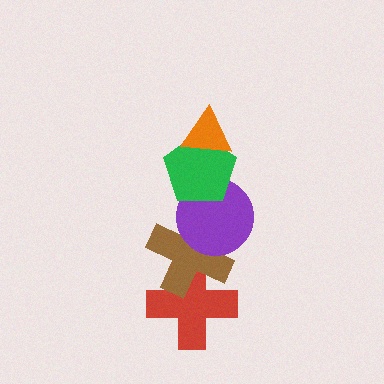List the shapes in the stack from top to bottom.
From top to bottom: the orange triangle, the green pentagon, the purple circle, the brown cross, the red cross.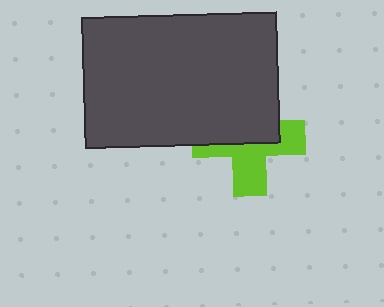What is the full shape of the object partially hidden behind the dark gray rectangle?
The partially hidden object is a lime cross.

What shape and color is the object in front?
The object in front is a dark gray rectangle.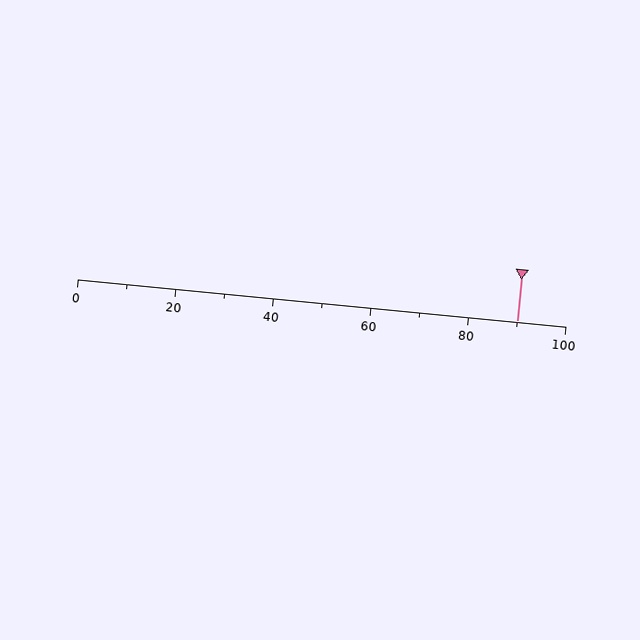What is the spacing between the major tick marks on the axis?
The major ticks are spaced 20 apart.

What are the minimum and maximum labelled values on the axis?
The axis runs from 0 to 100.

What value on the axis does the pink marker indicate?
The marker indicates approximately 90.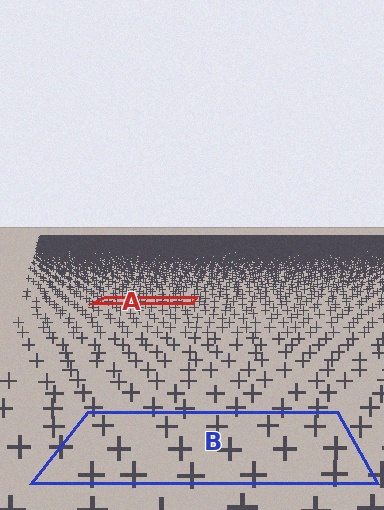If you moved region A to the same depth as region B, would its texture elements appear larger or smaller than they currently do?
They would appear larger. At a closer depth, the same texture elements are projected at a bigger on-screen size.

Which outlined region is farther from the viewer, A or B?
Region A is farther from the viewer — the texture elements inside it appear smaller and more densely packed.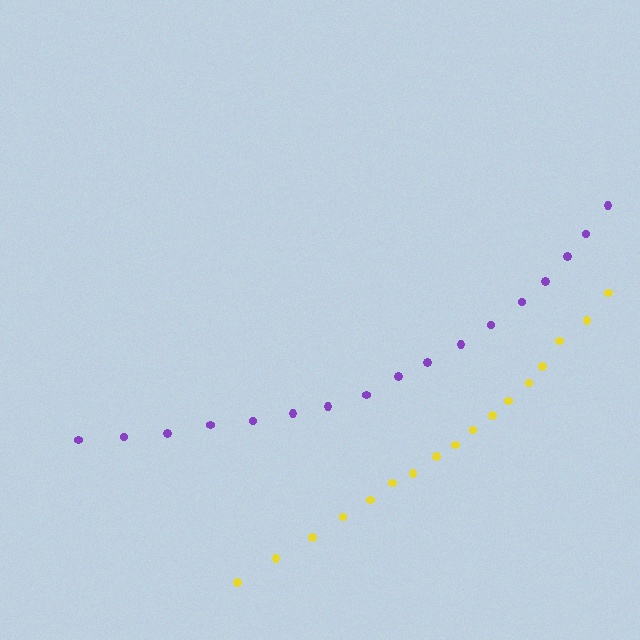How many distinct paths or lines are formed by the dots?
There are 2 distinct paths.